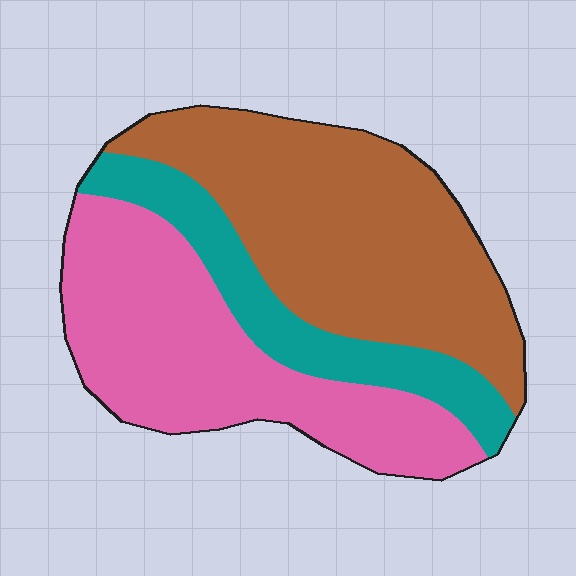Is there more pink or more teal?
Pink.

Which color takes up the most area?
Brown, at roughly 45%.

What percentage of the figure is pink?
Pink covers around 40% of the figure.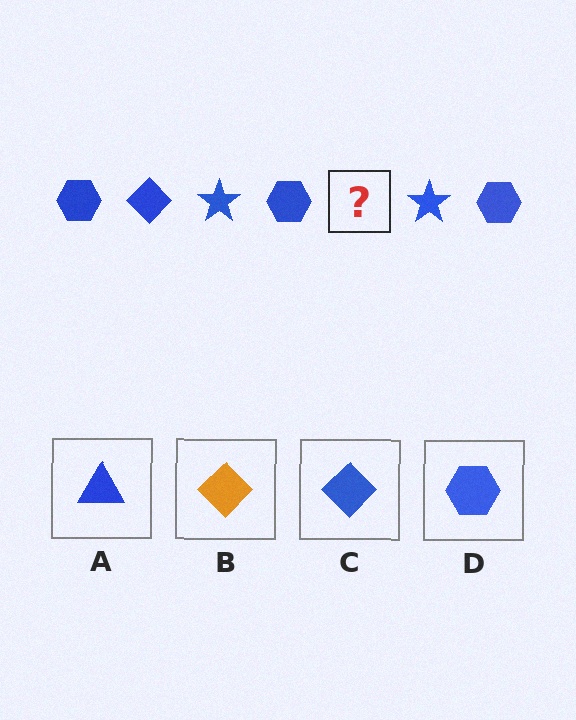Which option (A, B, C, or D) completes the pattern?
C.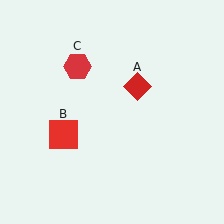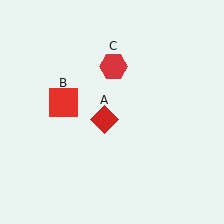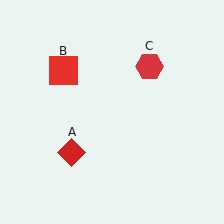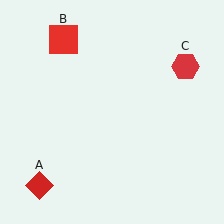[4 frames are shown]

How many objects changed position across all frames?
3 objects changed position: red diamond (object A), red square (object B), red hexagon (object C).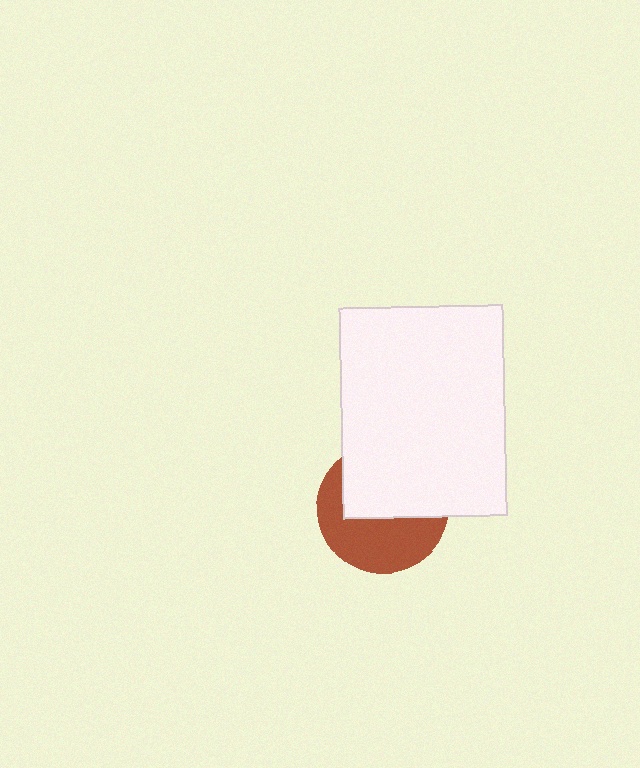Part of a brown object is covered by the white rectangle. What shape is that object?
It is a circle.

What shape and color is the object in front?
The object in front is a white rectangle.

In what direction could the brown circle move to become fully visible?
The brown circle could move down. That would shift it out from behind the white rectangle entirely.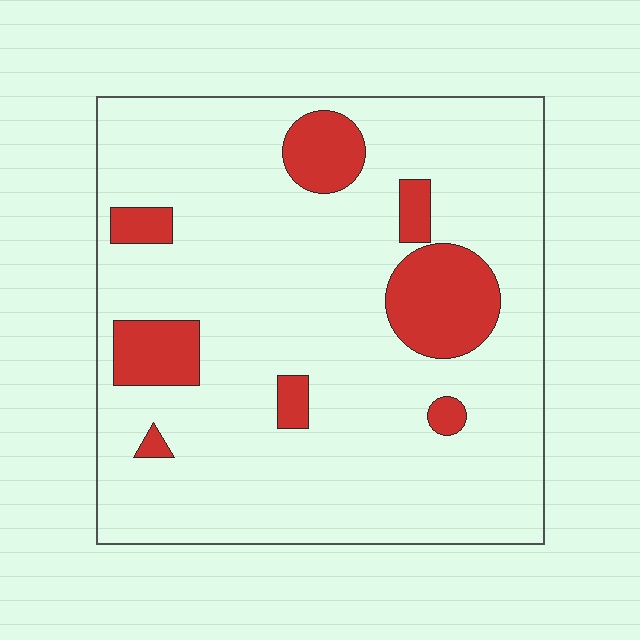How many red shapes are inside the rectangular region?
8.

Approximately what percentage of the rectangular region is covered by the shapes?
Approximately 15%.